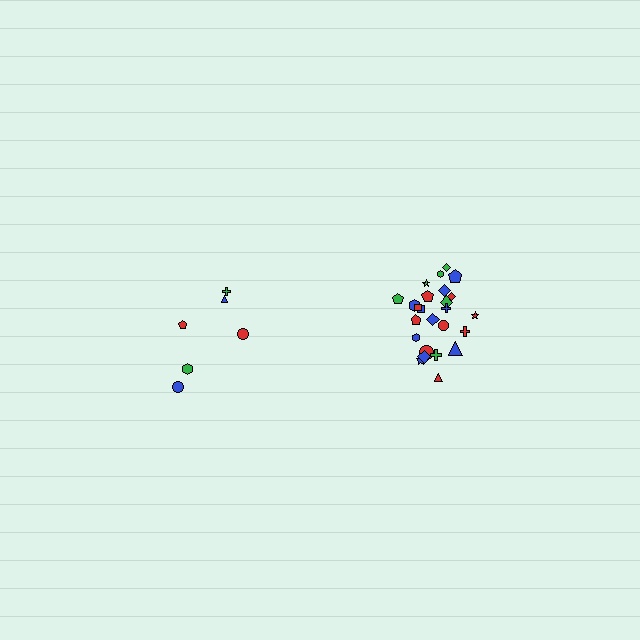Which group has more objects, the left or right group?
The right group.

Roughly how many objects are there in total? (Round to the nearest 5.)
Roughly 30 objects in total.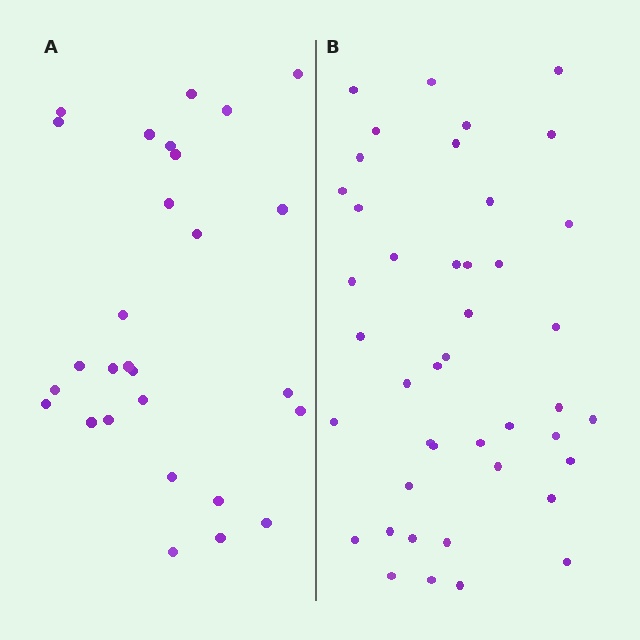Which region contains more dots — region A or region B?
Region B (the right region) has more dots.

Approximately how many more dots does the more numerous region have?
Region B has approximately 15 more dots than region A.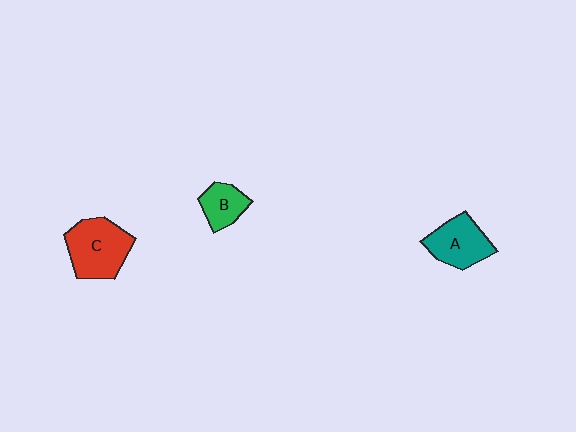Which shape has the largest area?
Shape C (red).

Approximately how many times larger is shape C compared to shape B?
Approximately 1.9 times.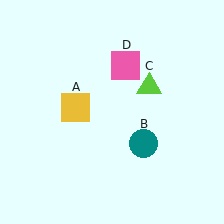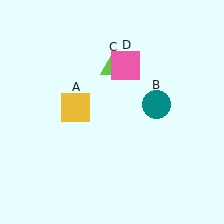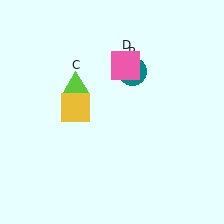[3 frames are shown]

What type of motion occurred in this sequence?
The teal circle (object B), lime triangle (object C) rotated counterclockwise around the center of the scene.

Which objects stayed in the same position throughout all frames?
Yellow square (object A) and pink square (object D) remained stationary.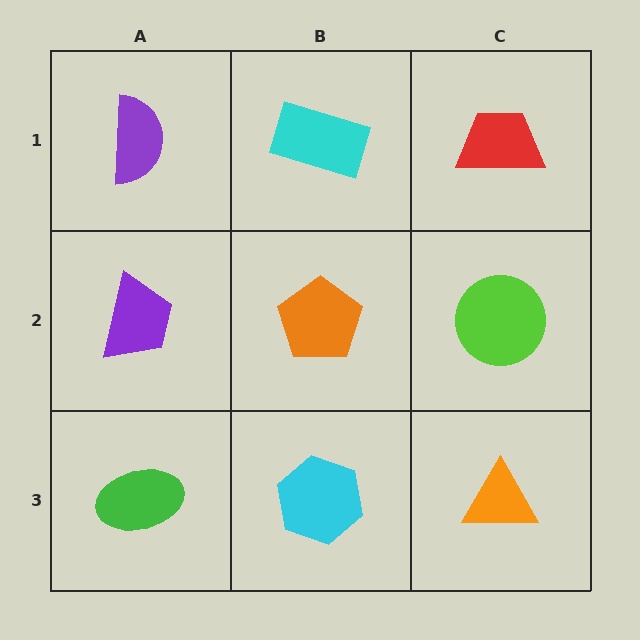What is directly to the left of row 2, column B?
A purple trapezoid.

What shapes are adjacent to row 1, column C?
A lime circle (row 2, column C), a cyan rectangle (row 1, column B).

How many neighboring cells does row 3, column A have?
2.